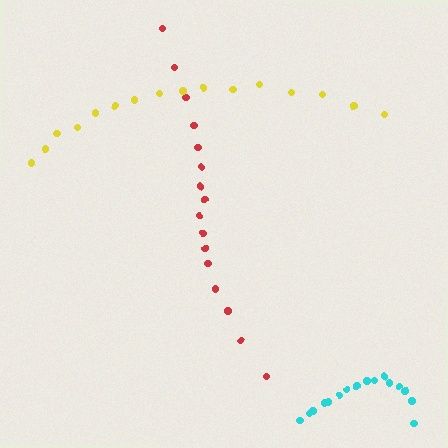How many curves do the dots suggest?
There are 3 distinct paths.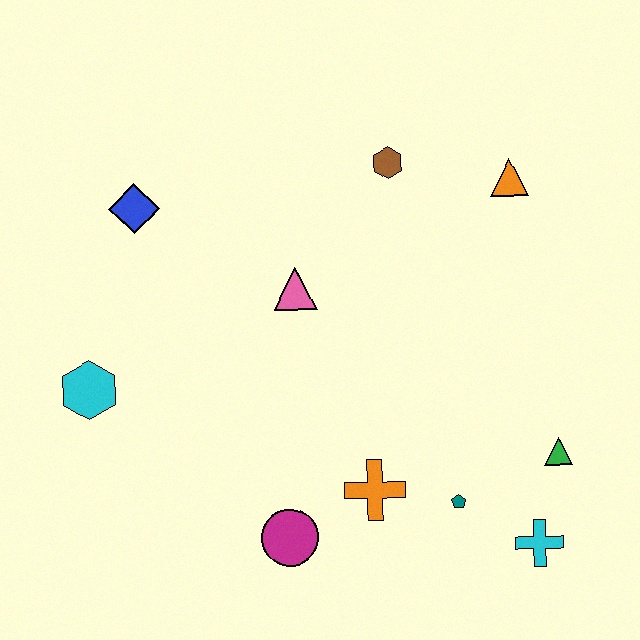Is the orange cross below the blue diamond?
Yes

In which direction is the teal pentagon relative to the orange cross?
The teal pentagon is to the right of the orange cross.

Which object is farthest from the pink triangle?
The cyan cross is farthest from the pink triangle.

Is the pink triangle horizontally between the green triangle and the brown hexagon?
No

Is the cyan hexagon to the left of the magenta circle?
Yes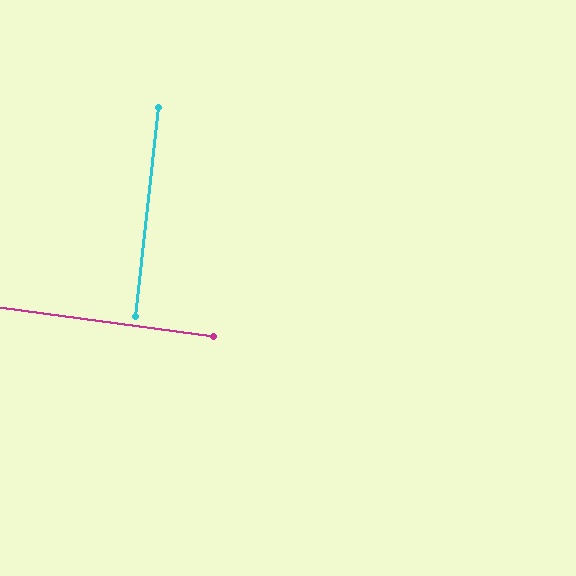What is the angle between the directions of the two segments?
Approximately 88 degrees.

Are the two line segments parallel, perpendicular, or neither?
Perpendicular — they meet at approximately 88°.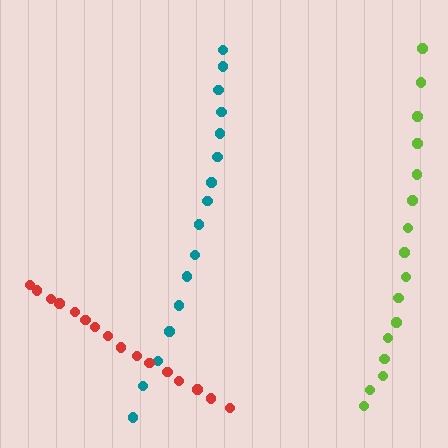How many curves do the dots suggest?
There are 3 distinct paths.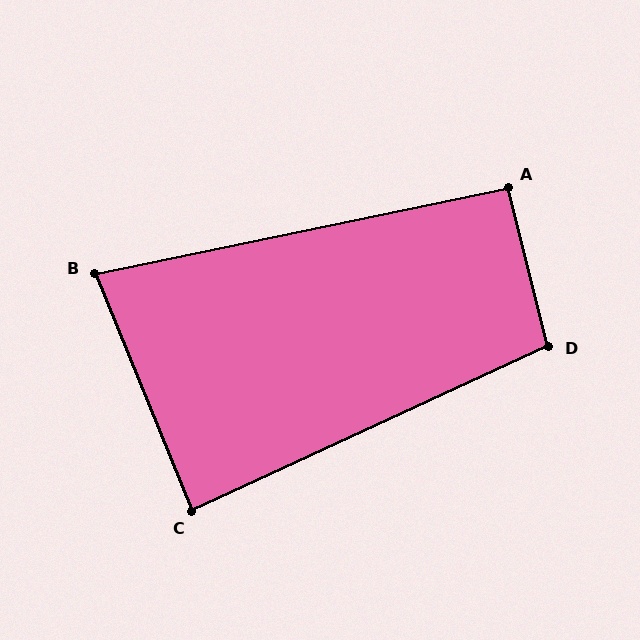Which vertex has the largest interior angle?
D, at approximately 100 degrees.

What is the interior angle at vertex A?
Approximately 92 degrees (approximately right).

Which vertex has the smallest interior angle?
B, at approximately 80 degrees.